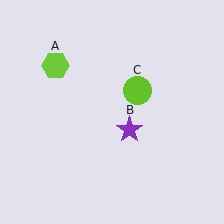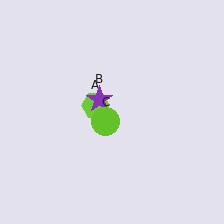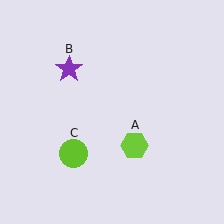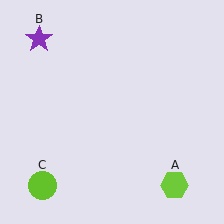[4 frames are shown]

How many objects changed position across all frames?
3 objects changed position: lime hexagon (object A), purple star (object B), lime circle (object C).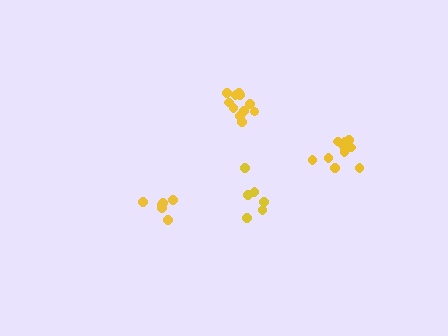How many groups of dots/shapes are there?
There are 4 groups.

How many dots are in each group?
Group 1: 6 dots, Group 2: 11 dots, Group 3: 6 dots, Group 4: 11 dots (34 total).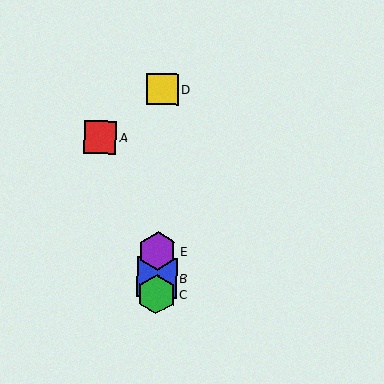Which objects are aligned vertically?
Objects B, C, D, E are aligned vertically.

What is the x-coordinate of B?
Object B is at x≈157.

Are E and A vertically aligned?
No, E is at x≈158 and A is at x≈100.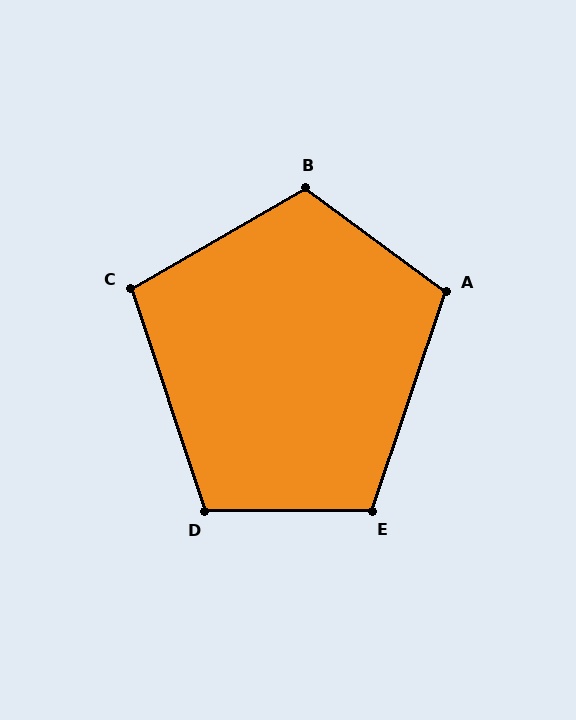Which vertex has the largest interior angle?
B, at approximately 114 degrees.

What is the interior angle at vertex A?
Approximately 108 degrees (obtuse).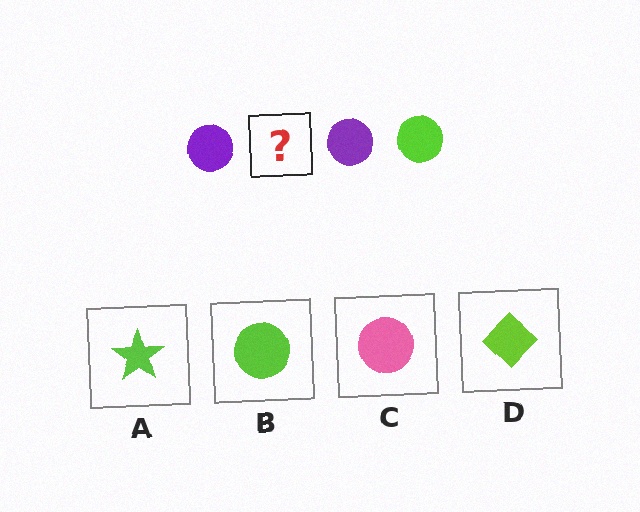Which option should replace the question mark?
Option B.